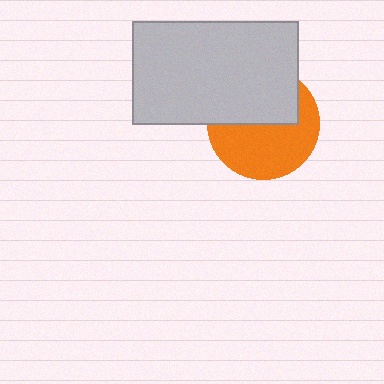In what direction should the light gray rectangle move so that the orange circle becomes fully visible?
The light gray rectangle should move up. That is the shortest direction to clear the overlap and leave the orange circle fully visible.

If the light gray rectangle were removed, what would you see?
You would see the complete orange circle.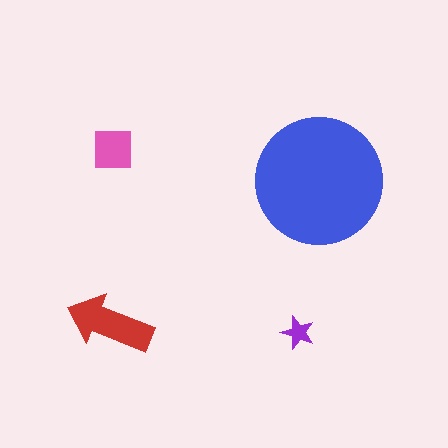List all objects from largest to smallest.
The blue circle, the red arrow, the pink square, the purple star.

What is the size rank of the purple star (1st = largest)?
4th.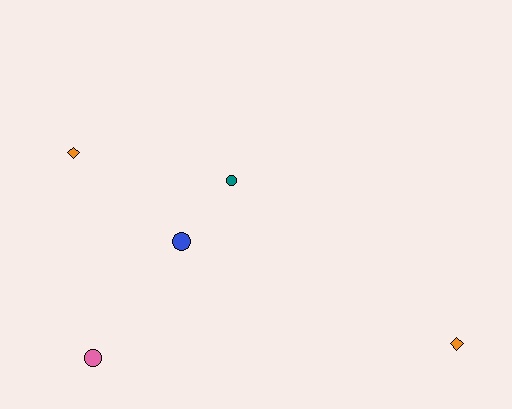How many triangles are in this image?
There are no triangles.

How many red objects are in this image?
There are no red objects.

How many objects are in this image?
There are 5 objects.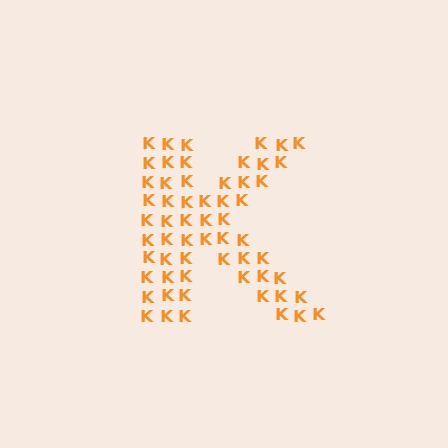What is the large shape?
The large shape is the letter K.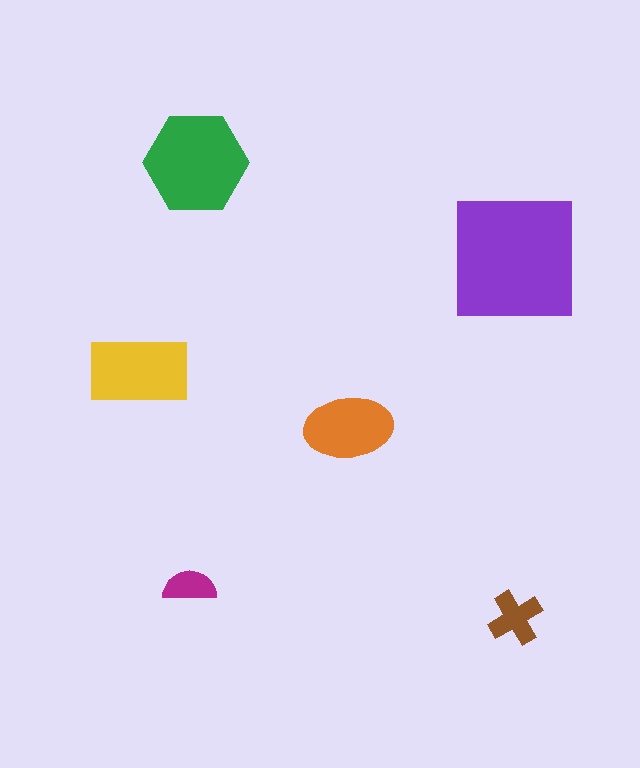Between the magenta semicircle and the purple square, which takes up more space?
The purple square.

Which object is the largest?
The purple square.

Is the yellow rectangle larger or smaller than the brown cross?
Larger.